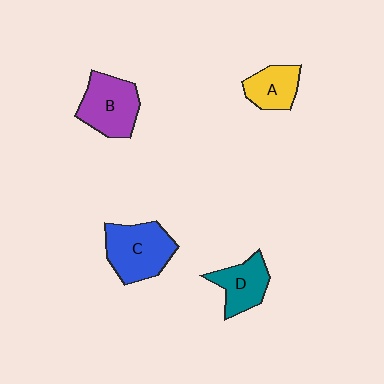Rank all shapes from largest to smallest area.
From largest to smallest: C (blue), B (purple), D (teal), A (yellow).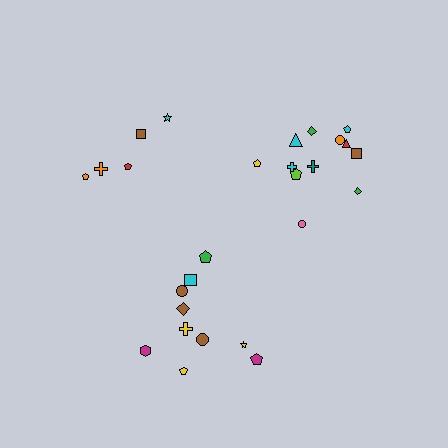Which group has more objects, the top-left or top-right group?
The top-right group.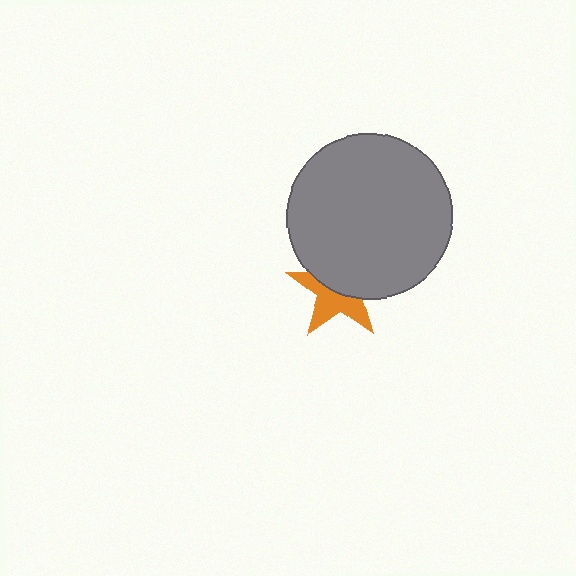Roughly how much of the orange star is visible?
About half of it is visible (roughly 49%).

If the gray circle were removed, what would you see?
You would see the complete orange star.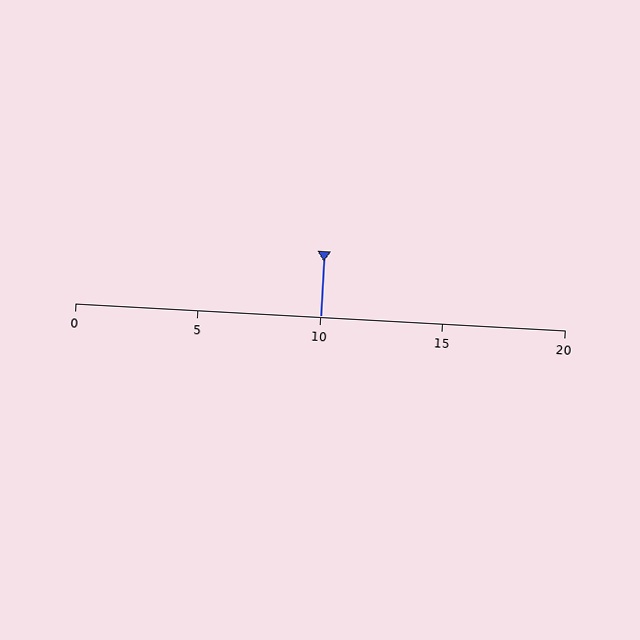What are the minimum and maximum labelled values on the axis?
The axis runs from 0 to 20.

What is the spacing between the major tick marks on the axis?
The major ticks are spaced 5 apart.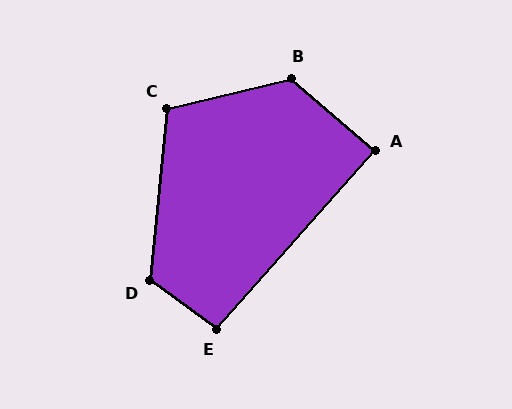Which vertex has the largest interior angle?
B, at approximately 126 degrees.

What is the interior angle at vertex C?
Approximately 109 degrees (obtuse).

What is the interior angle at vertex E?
Approximately 96 degrees (obtuse).